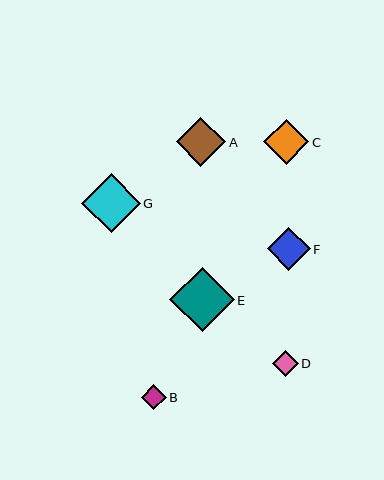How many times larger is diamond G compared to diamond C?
Diamond G is approximately 1.3 times the size of diamond C.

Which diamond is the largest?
Diamond E is the largest with a size of approximately 65 pixels.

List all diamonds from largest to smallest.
From largest to smallest: E, G, A, C, F, D, B.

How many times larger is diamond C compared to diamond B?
Diamond C is approximately 1.8 times the size of diamond B.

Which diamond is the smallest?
Diamond B is the smallest with a size of approximately 25 pixels.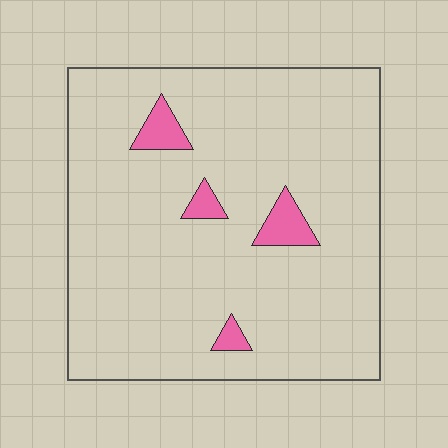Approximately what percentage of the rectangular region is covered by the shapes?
Approximately 5%.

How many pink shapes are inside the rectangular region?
4.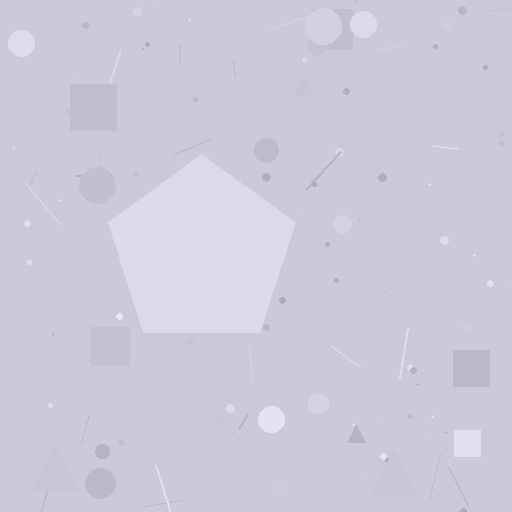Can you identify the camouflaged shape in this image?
The camouflaged shape is a pentagon.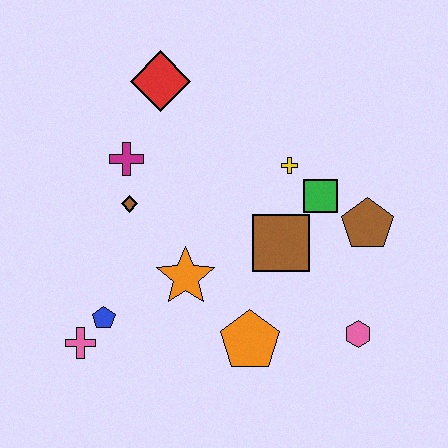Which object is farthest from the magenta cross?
The pink hexagon is farthest from the magenta cross.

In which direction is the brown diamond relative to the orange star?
The brown diamond is above the orange star.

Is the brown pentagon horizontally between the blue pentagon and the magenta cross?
No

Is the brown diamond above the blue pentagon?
Yes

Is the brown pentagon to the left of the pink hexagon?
No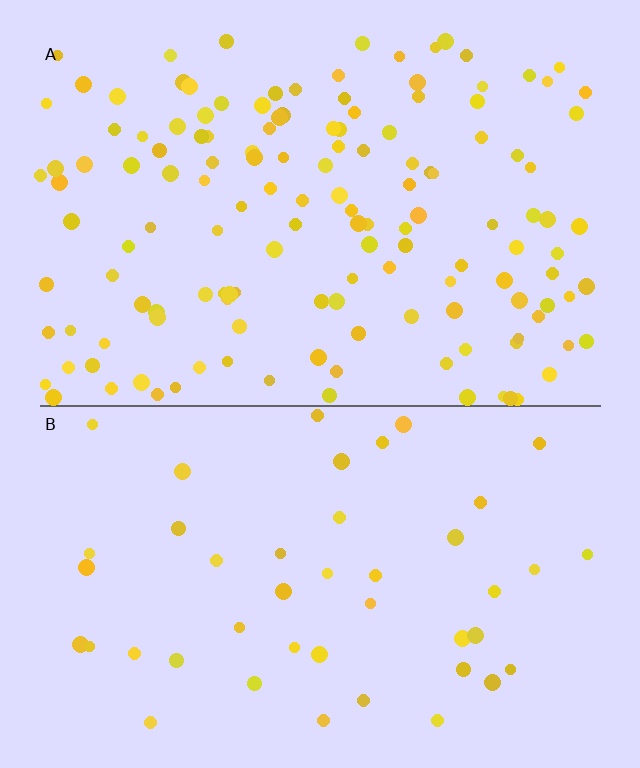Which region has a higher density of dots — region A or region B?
A (the top).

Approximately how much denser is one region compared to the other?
Approximately 3.2× — region A over region B.